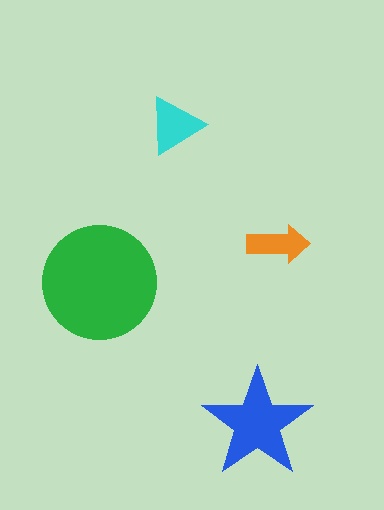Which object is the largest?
The green circle.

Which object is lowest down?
The blue star is bottommost.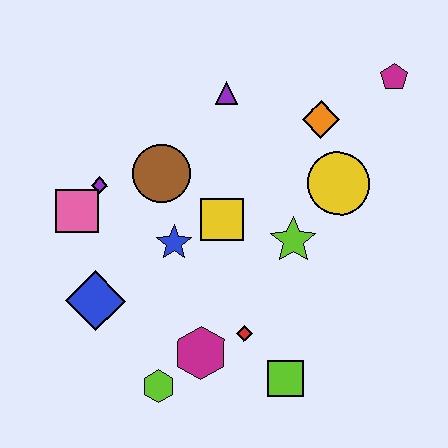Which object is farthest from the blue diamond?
The magenta pentagon is farthest from the blue diamond.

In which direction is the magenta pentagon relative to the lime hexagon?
The magenta pentagon is above the lime hexagon.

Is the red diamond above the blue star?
No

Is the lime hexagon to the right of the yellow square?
No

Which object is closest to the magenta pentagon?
The orange diamond is closest to the magenta pentagon.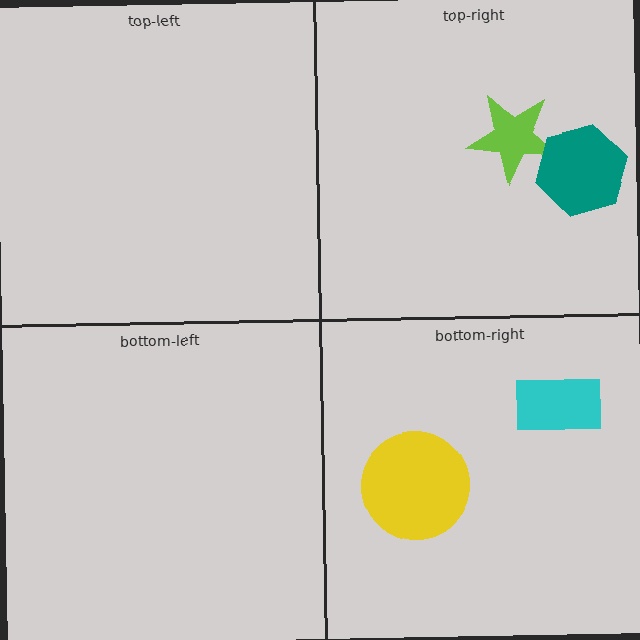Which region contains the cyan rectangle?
The bottom-right region.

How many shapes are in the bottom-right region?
2.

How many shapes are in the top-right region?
2.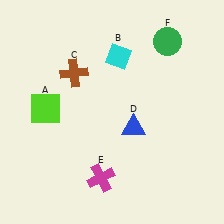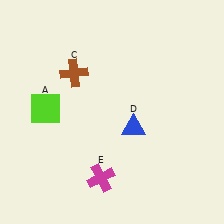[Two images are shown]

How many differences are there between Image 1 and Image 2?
There are 2 differences between the two images.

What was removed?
The cyan diamond (B), the green circle (F) were removed in Image 2.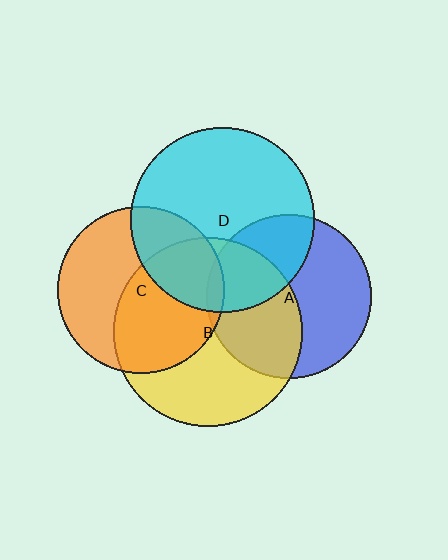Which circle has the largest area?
Circle B (yellow).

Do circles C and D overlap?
Yes.